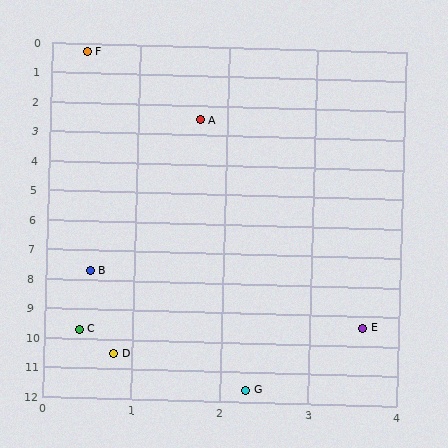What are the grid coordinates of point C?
Point C is at approximately (0.4, 9.7).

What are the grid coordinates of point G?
Point G is at approximately (2.3, 11.6).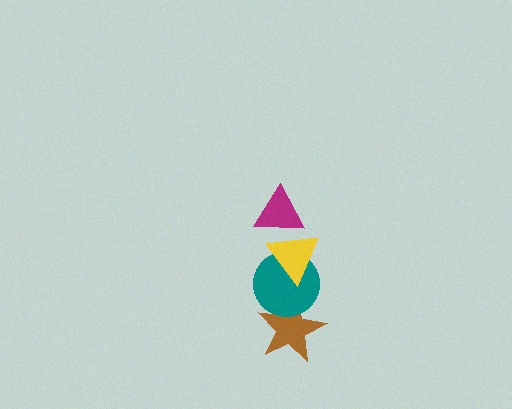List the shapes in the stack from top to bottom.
From top to bottom: the magenta triangle, the yellow triangle, the teal circle, the brown star.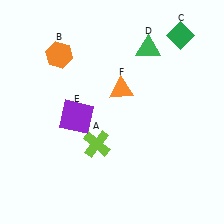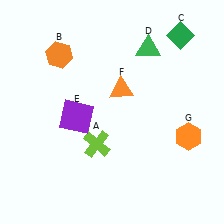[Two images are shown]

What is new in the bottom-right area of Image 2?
An orange hexagon (G) was added in the bottom-right area of Image 2.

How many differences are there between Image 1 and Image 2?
There is 1 difference between the two images.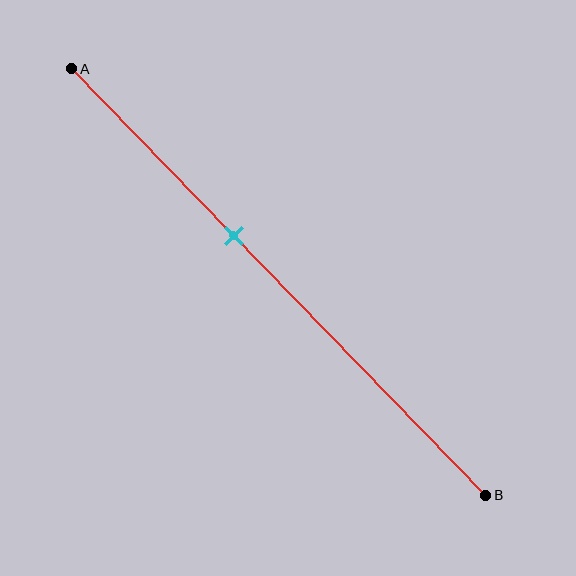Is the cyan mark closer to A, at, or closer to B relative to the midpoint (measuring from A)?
The cyan mark is closer to point A than the midpoint of segment AB.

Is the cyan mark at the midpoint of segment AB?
No, the mark is at about 40% from A, not at the 50% midpoint.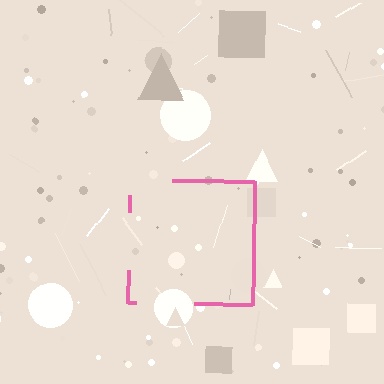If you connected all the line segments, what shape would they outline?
They would outline a square.